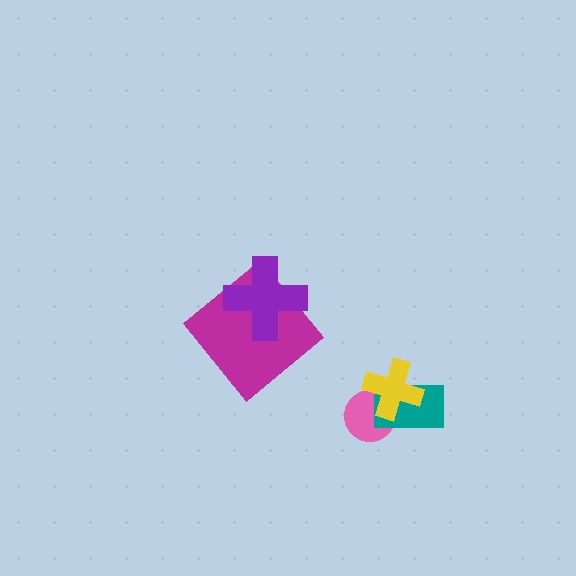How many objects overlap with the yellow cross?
2 objects overlap with the yellow cross.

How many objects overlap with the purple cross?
1 object overlaps with the purple cross.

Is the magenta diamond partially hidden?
Yes, it is partially covered by another shape.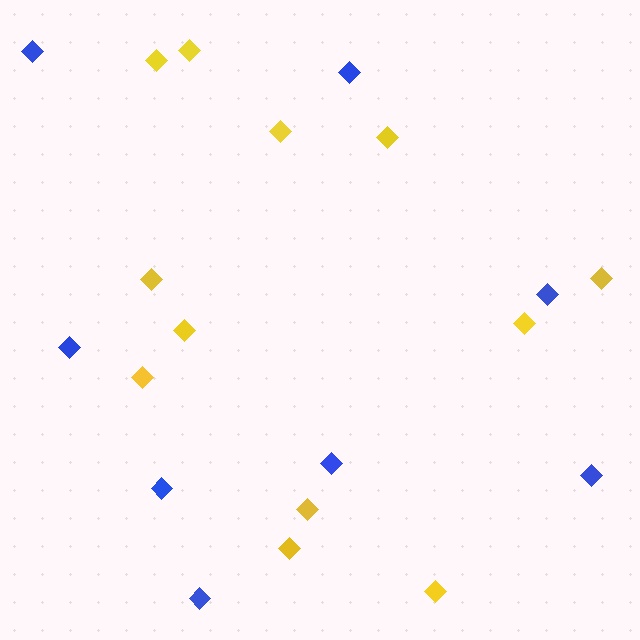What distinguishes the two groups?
There are 2 groups: one group of yellow diamonds (12) and one group of blue diamonds (8).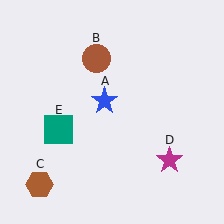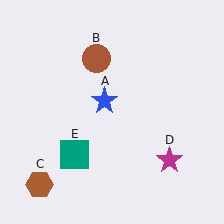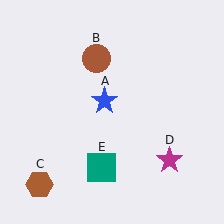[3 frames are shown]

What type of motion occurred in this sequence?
The teal square (object E) rotated counterclockwise around the center of the scene.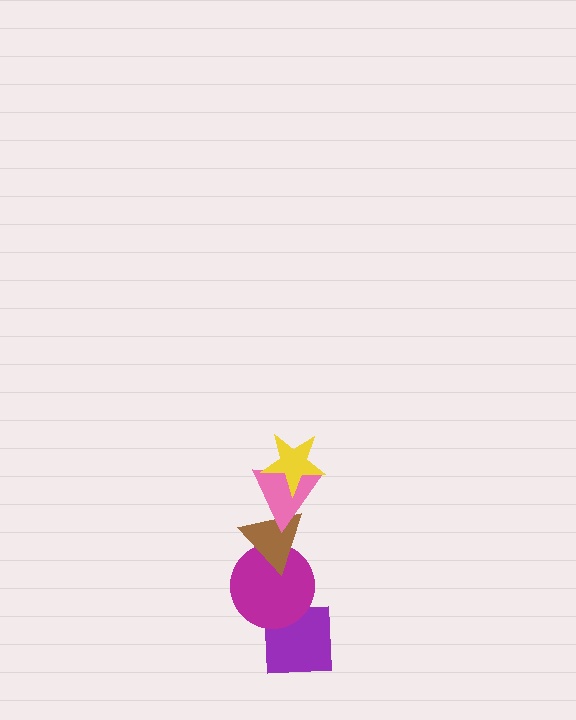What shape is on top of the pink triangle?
The yellow star is on top of the pink triangle.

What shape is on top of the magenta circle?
The brown triangle is on top of the magenta circle.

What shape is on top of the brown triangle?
The pink triangle is on top of the brown triangle.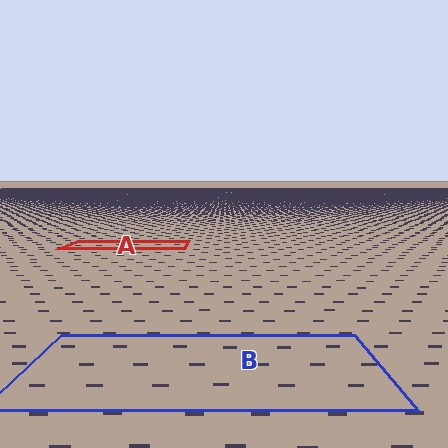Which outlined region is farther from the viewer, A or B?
Region A is farther from the viewer — the texture elements inside it appear smaller and more densely packed.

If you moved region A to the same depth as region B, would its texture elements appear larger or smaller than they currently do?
They would appear larger. At a closer depth, the same texture elements are projected at a bigger on-screen size.